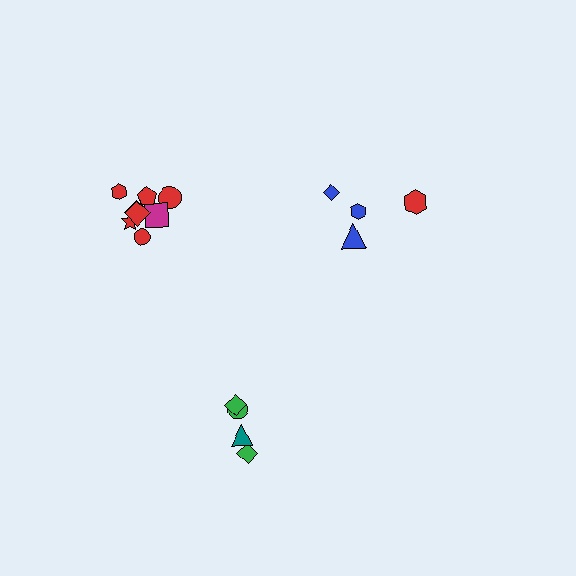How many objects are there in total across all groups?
There are 16 objects.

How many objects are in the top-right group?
There are 4 objects.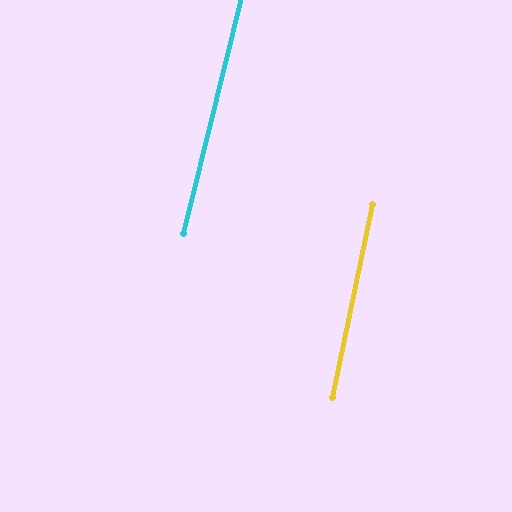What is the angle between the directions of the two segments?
Approximately 2 degrees.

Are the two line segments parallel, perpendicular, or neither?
Parallel — their directions differ by only 2.0°.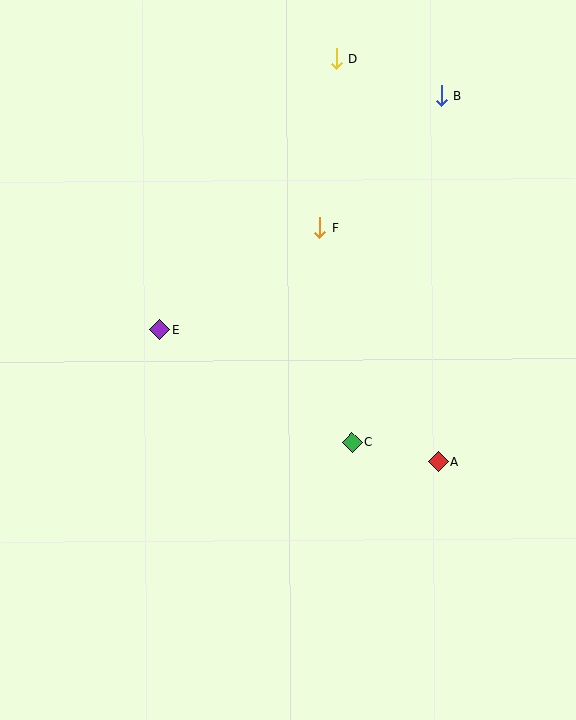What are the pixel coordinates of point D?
Point D is at (336, 58).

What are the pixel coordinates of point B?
Point B is at (442, 96).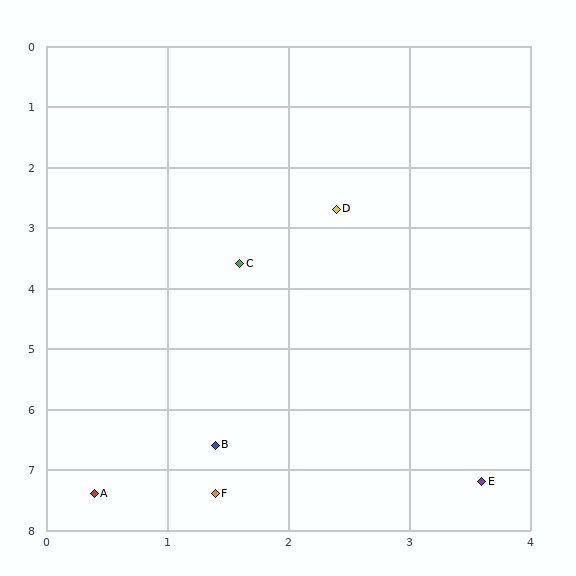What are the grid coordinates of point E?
Point E is at approximately (3.6, 7.2).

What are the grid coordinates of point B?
Point B is at approximately (1.4, 6.6).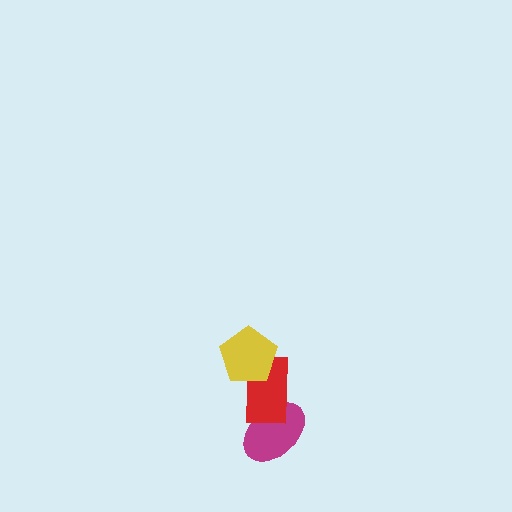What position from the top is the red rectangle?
The red rectangle is 2nd from the top.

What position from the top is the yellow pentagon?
The yellow pentagon is 1st from the top.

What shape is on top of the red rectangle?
The yellow pentagon is on top of the red rectangle.